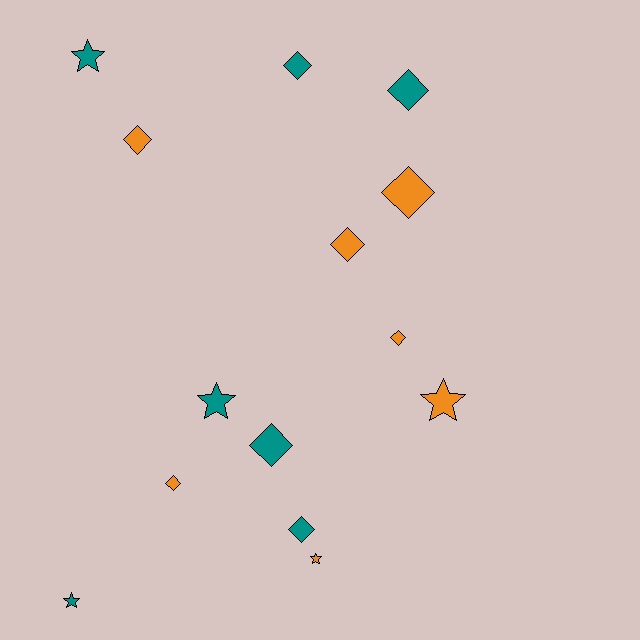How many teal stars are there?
There are 3 teal stars.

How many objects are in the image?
There are 14 objects.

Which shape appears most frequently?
Diamond, with 9 objects.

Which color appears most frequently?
Teal, with 7 objects.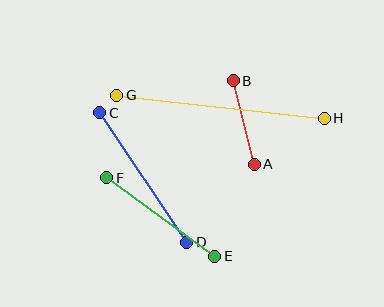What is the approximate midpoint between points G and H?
The midpoint is at approximately (221, 107) pixels.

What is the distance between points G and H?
The distance is approximately 209 pixels.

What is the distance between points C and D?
The distance is approximately 156 pixels.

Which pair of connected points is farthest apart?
Points G and H are farthest apart.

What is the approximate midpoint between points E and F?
The midpoint is at approximately (161, 217) pixels.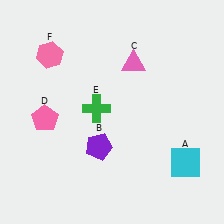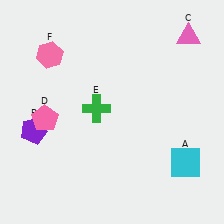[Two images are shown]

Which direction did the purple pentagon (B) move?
The purple pentagon (B) moved left.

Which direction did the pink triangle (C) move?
The pink triangle (C) moved right.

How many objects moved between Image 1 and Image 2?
2 objects moved between the two images.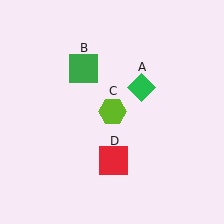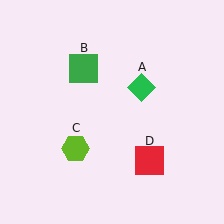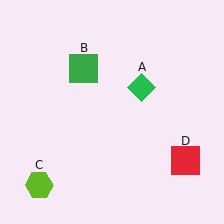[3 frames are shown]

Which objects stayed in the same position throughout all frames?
Green diamond (object A) and green square (object B) remained stationary.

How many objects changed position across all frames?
2 objects changed position: lime hexagon (object C), red square (object D).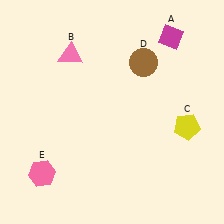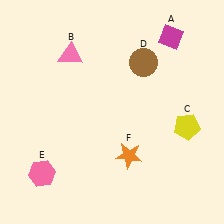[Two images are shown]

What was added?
An orange star (F) was added in Image 2.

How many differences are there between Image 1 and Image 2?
There is 1 difference between the two images.